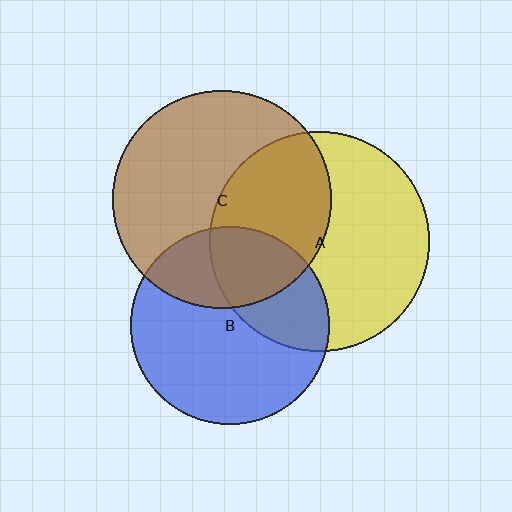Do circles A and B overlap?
Yes.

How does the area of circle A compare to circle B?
Approximately 1.2 times.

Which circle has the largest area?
Circle A (yellow).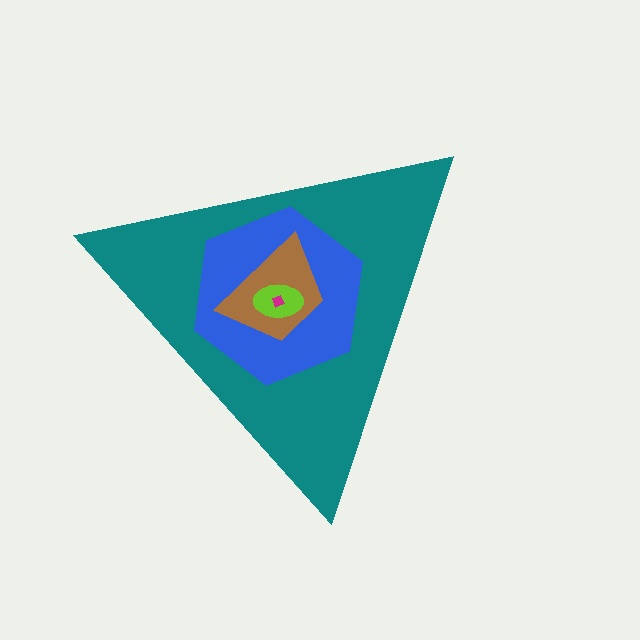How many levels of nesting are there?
5.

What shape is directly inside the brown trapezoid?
The lime ellipse.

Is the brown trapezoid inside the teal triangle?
Yes.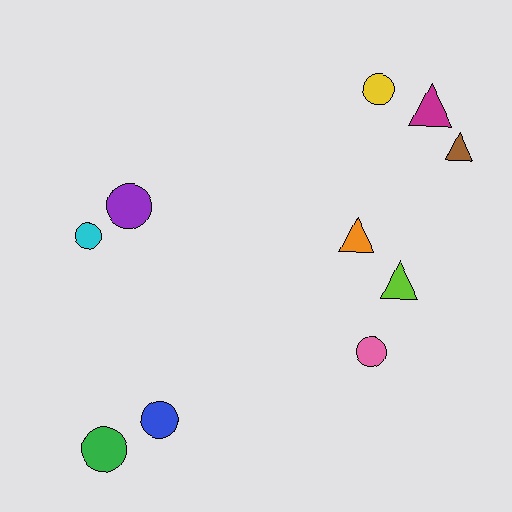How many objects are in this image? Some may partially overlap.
There are 10 objects.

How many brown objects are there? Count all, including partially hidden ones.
There is 1 brown object.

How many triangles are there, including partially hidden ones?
There are 4 triangles.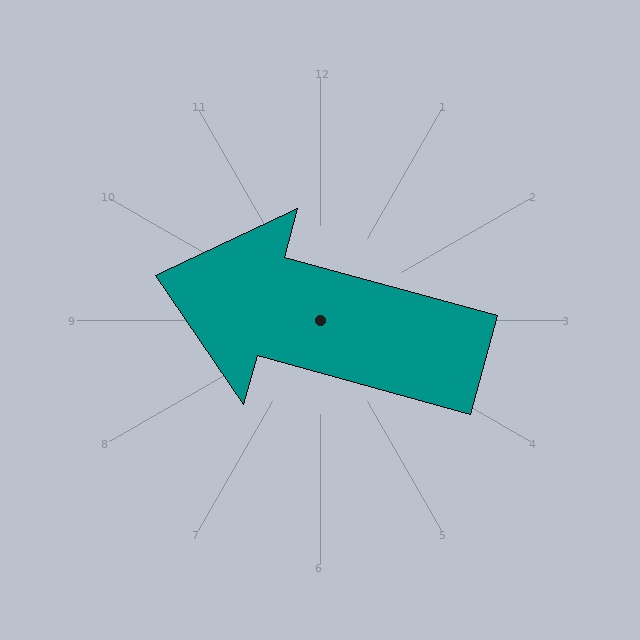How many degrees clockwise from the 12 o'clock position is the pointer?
Approximately 285 degrees.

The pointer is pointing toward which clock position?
Roughly 10 o'clock.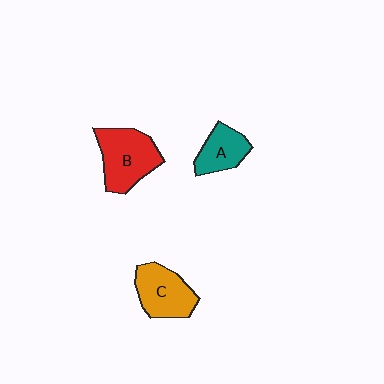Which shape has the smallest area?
Shape A (teal).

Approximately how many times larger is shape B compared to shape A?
Approximately 1.6 times.